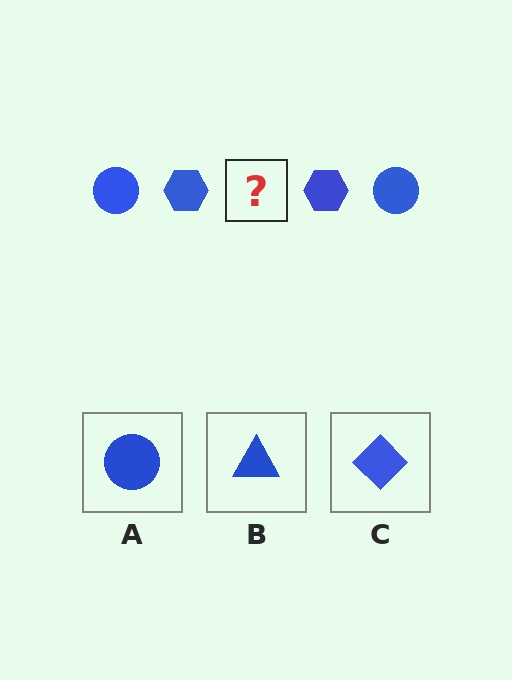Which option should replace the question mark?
Option A.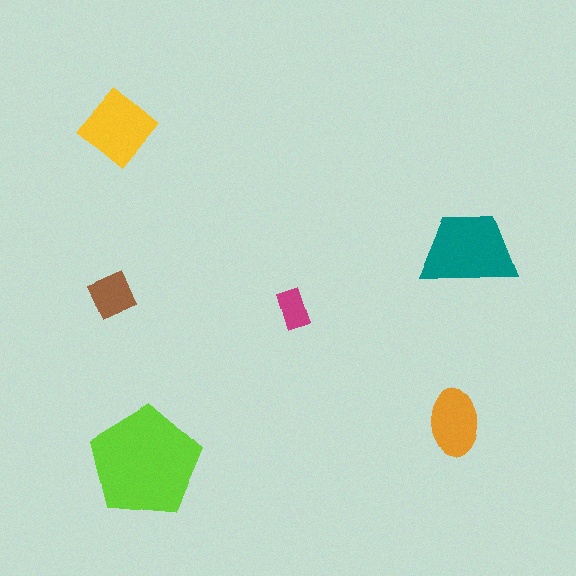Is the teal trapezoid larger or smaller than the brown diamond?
Larger.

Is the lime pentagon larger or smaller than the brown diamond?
Larger.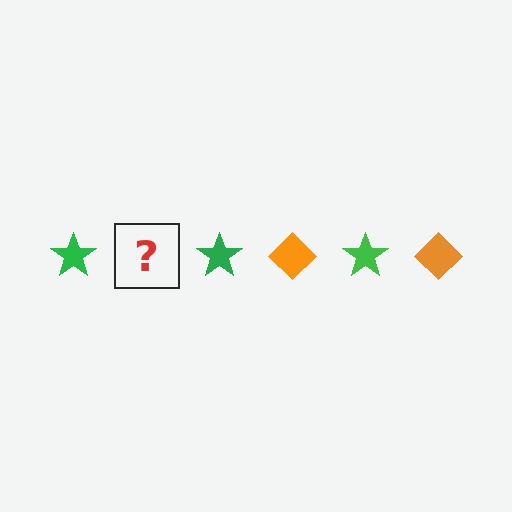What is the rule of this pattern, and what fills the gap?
The rule is that the pattern alternates between green star and orange diamond. The gap should be filled with an orange diamond.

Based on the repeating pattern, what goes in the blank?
The blank should be an orange diamond.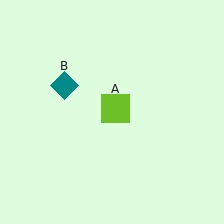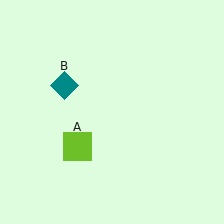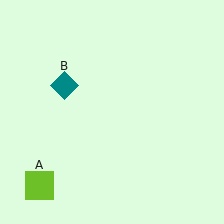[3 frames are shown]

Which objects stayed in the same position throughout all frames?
Teal diamond (object B) remained stationary.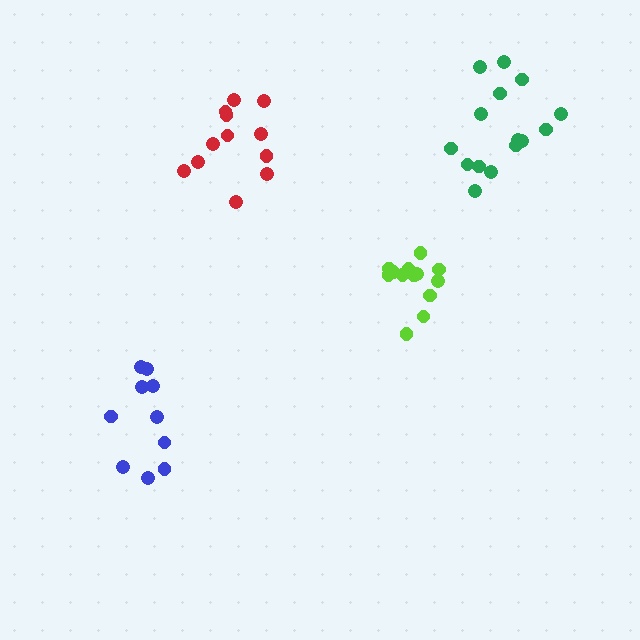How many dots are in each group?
Group 1: 10 dots, Group 2: 15 dots, Group 3: 13 dots, Group 4: 12 dots (50 total).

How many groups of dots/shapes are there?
There are 4 groups.